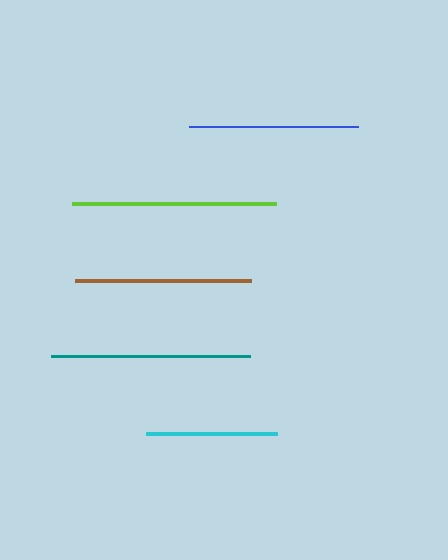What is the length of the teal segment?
The teal segment is approximately 199 pixels long.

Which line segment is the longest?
The lime line is the longest at approximately 204 pixels.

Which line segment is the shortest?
The cyan line is the shortest at approximately 131 pixels.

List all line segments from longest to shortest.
From longest to shortest: lime, teal, brown, blue, cyan.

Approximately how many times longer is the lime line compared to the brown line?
The lime line is approximately 1.2 times the length of the brown line.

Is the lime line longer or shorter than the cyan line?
The lime line is longer than the cyan line.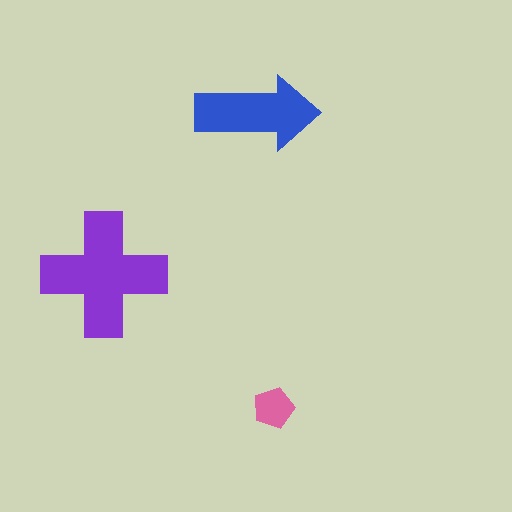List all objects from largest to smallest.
The purple cross, the blue arrow, the pink pentagon.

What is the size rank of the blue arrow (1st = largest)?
2nd.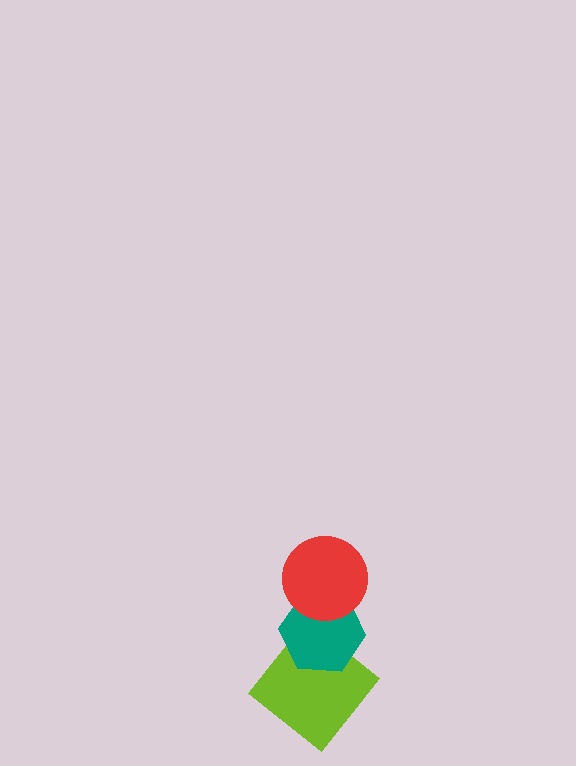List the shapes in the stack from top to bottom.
From top to bottom: the red circle, the teal hexagon, the lime diamond.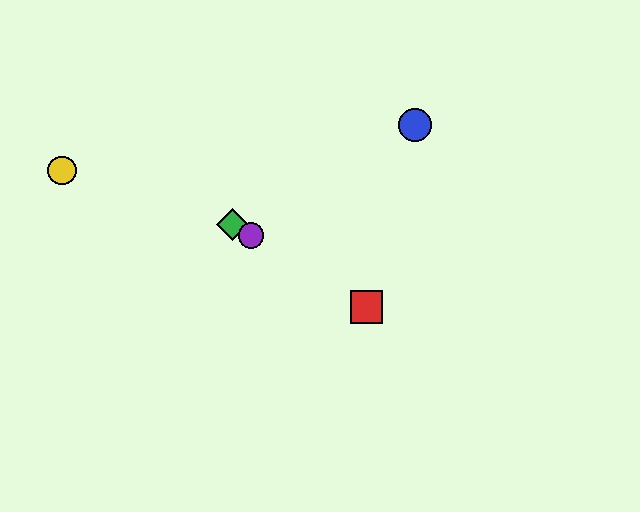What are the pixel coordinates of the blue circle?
The blue circle is at (415, 125).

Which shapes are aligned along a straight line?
The red square, the green diamond, the purple circle are aligned along a straight line.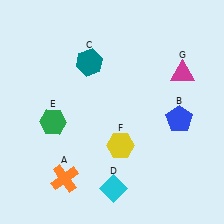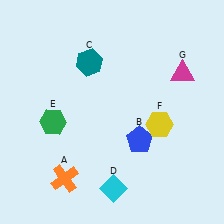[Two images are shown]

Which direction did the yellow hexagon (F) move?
The yellow hexagon (F) moved right.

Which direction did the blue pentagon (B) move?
The blue pentagon (B) moved left.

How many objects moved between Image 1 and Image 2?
2 objects moved between the two images.